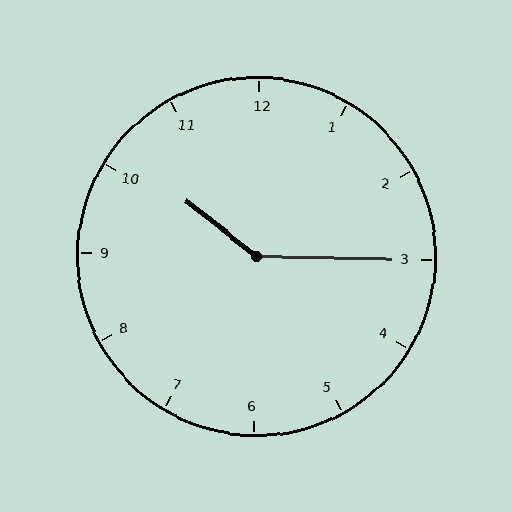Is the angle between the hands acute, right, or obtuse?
It is obtuse.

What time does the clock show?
10:15.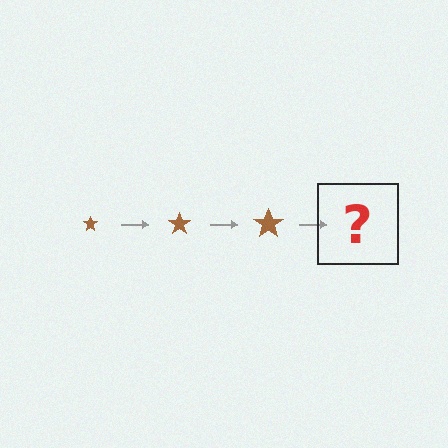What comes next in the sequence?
The next element should be a brown star, larger than the previous one.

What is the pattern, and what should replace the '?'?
The pattern is that the star gets progressively larger each step. The '?' should be a brown star, larger than the previous one.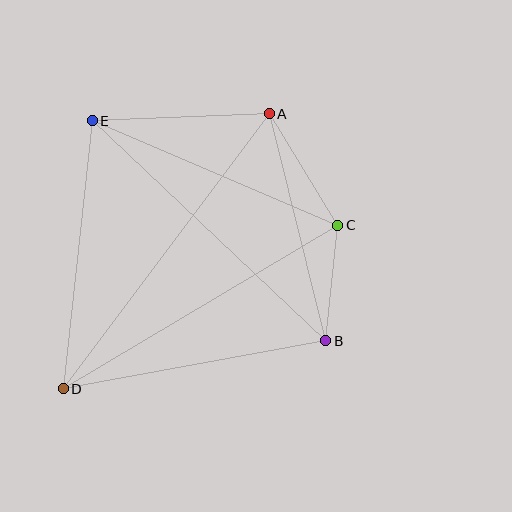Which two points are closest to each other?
Points B and C are closest to each other.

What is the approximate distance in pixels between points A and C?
The distance between A and C is approximately 131 pixels.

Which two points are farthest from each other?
Points A and D are farthest from each other.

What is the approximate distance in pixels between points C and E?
The distance between C and E is approximately 267 pixels.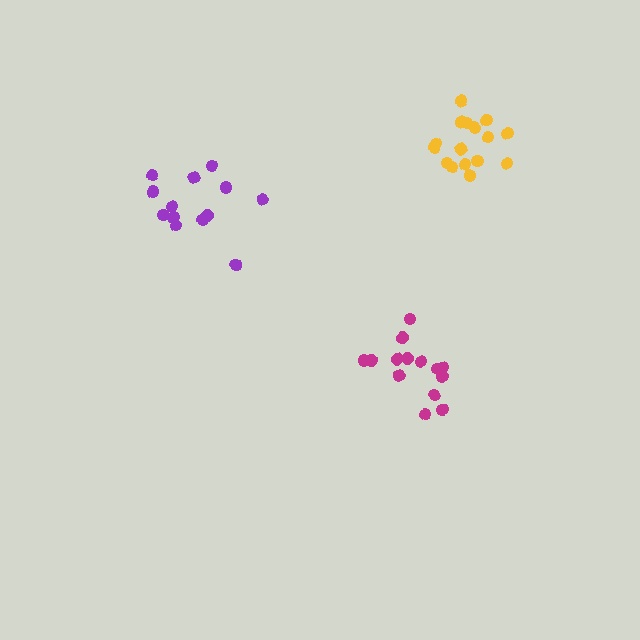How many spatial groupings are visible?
There are 3 spatial groupings.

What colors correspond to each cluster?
The clusters are colored: magenta, yellow, purple.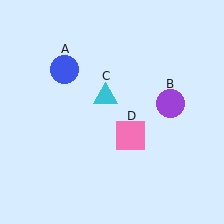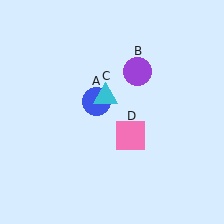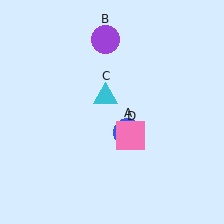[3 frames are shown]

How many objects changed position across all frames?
2 objects changed position: blue circle (object A), purple circle (object B).